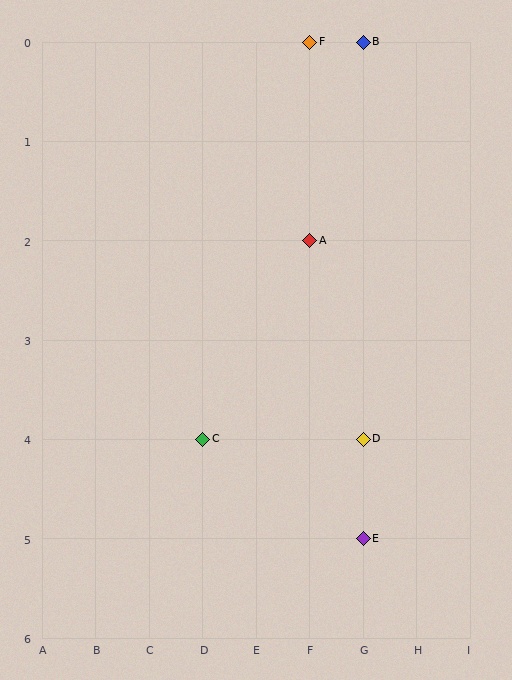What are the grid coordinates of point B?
Point B is at grid coordinates (G, 0).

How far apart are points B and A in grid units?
Points B and A are 1 column and 2 rows apart (about 2.2 grid units diagonally).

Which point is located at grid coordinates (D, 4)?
Point C is at (D, 4).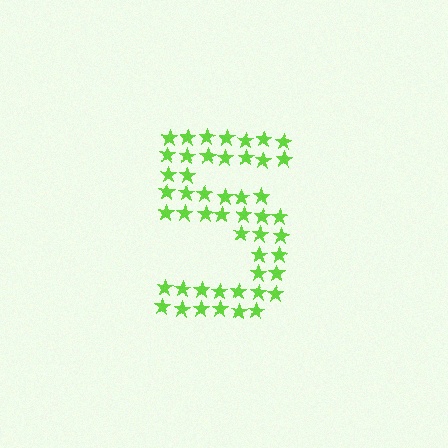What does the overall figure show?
The overall figure shows the digit 5.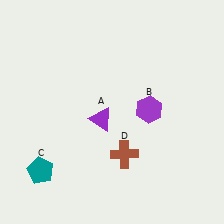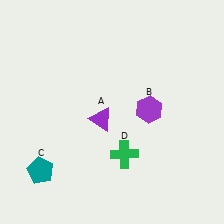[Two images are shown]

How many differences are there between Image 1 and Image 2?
There is 1 difference between the two images.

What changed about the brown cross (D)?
In Image 1, D is brown. In Image 2, it changed to green.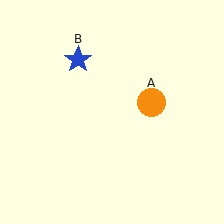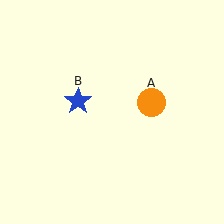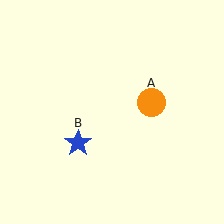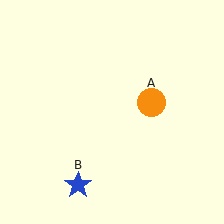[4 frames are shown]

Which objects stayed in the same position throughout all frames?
Orange circle (object A) remained stationary.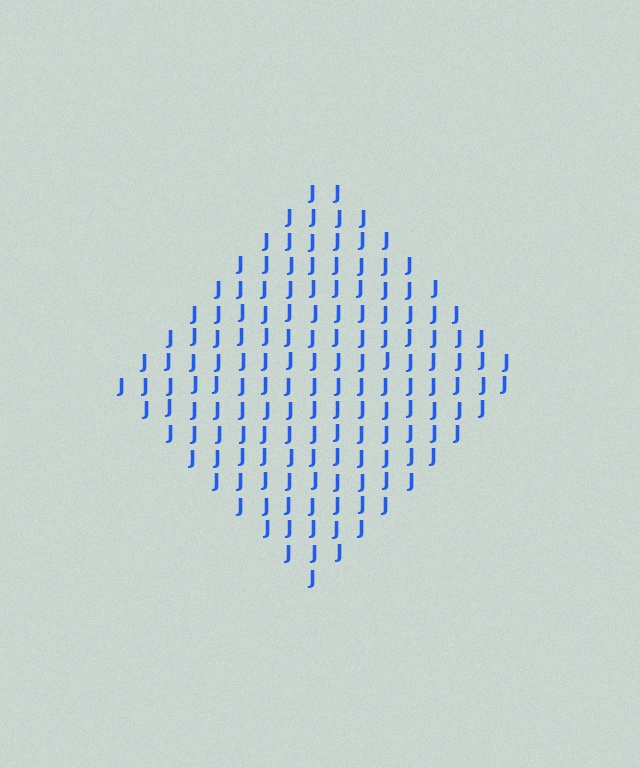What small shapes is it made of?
It is made of small letter J's.